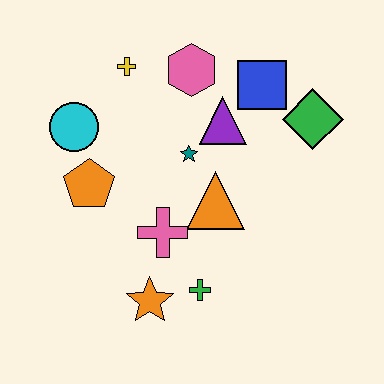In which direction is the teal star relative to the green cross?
The teal star is above the green cross.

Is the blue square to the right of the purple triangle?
Yes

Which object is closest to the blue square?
The purple triangle is closest to the blue square.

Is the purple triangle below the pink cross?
No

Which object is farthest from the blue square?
The orange star is farthest from the blue square.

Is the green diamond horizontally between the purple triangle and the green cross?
No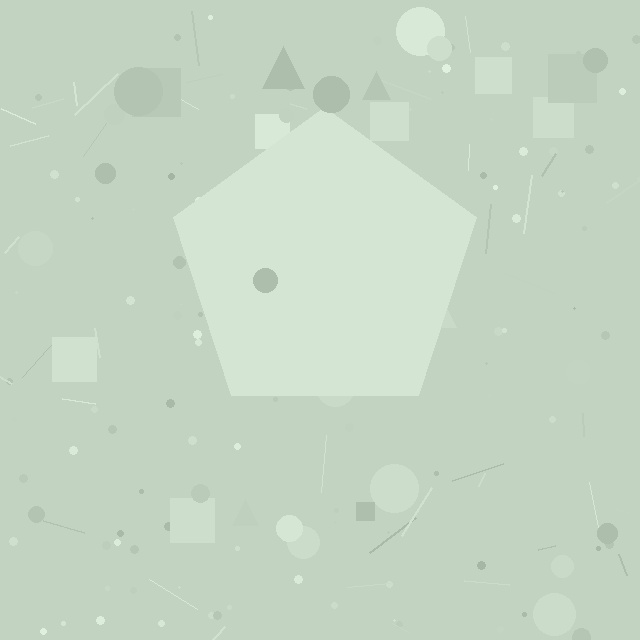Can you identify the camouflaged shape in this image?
The camouflaged shape is a pentagon.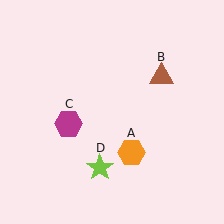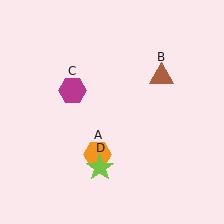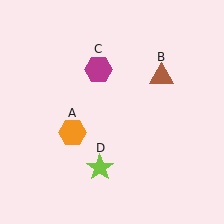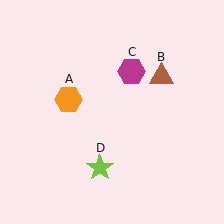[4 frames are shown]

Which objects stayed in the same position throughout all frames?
Brown triangle (object B) and lime star (object D) remained stationary.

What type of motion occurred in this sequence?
The orange hexagon (object A), magenta hexagon (object C) rotated clockwise around the center of the scene.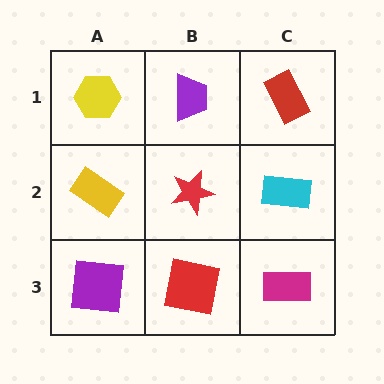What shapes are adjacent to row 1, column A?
A yellow rectangle (row 2, column A), a purple trapezoid (row 1, column B).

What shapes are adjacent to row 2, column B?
A purple trapezoid (row 1, column B), a red square (row 3, column B), a yellow rectangle (row 2, column A), a cyan rectangle (row 2, column C).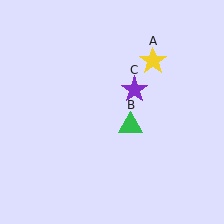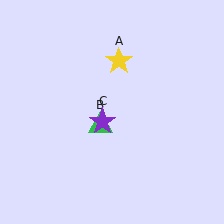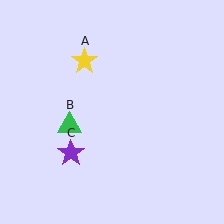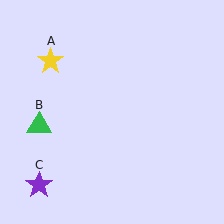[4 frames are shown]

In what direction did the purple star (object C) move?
The purple star (object C) moved down and to the left.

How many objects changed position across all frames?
3 objects changed position: yellow star (object A), green triangle (object B), purple star (object C).